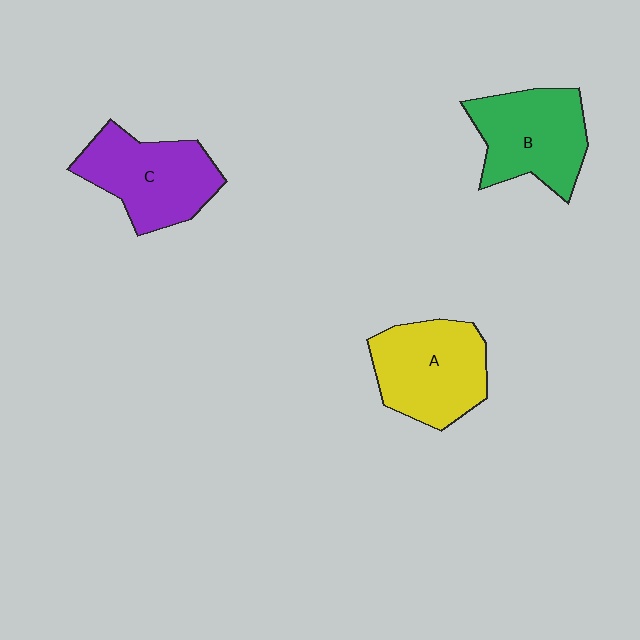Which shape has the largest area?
Shape A (yellow).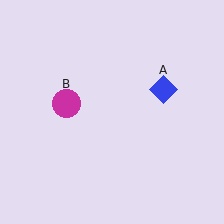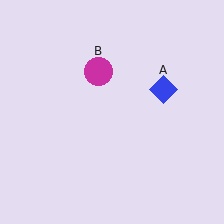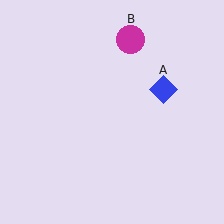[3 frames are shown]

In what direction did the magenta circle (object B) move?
The magenta circle (object B) moved up and to the right.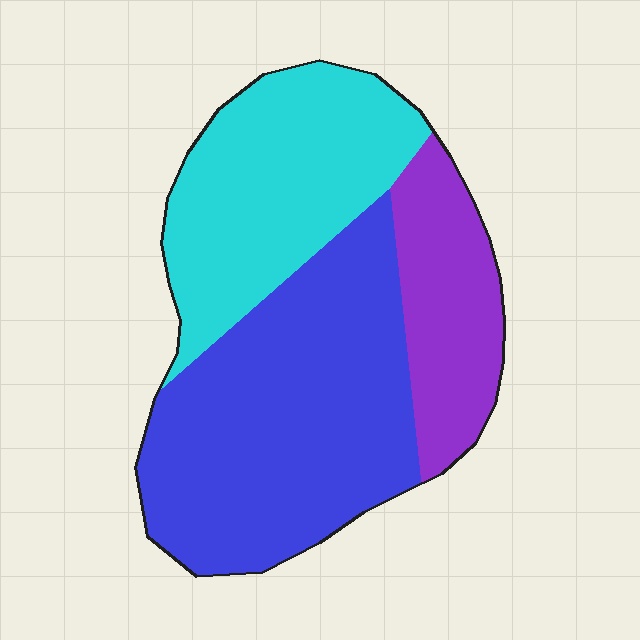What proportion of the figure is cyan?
Cyan takes up about one third (1/3) of the figure.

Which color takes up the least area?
Purple, at roughly 20%.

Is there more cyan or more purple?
Cyan.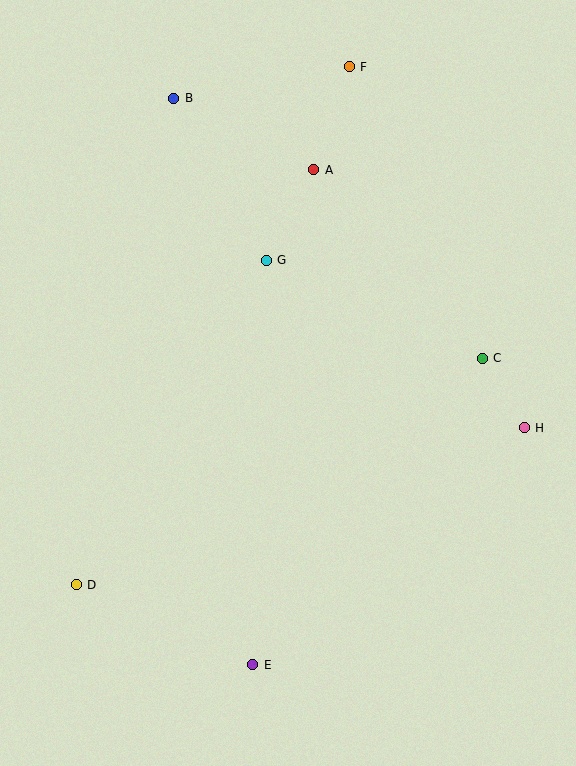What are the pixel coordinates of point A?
Point A is at (314, 170).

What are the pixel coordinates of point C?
Point C is at (482, 358).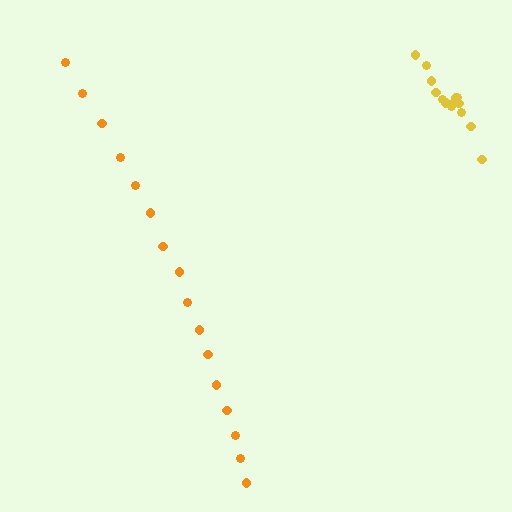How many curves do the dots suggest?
There are 2 distinct paths.